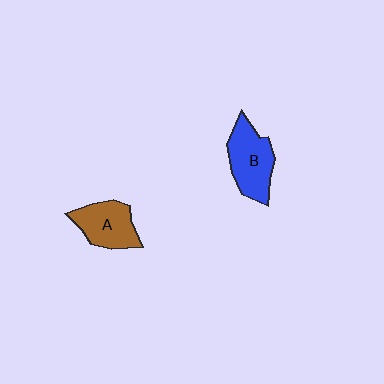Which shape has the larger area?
Shape B (blue).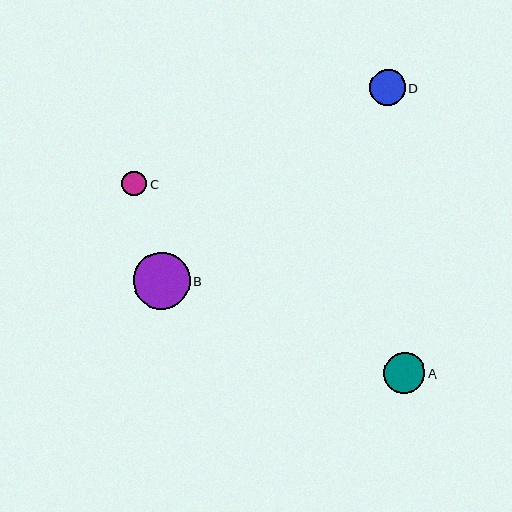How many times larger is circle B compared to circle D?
Circle B is approximately 1.6 times the size of circle D.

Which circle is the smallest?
Circle C is the smallest with a size of approximately 25 pixels.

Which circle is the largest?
Circle B is the largest with a size of approximately 57 pixels.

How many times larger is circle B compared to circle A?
Circle B is approximately 1.4 times the size of circle A.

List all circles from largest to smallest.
From largest to smallest: B, A, D, C.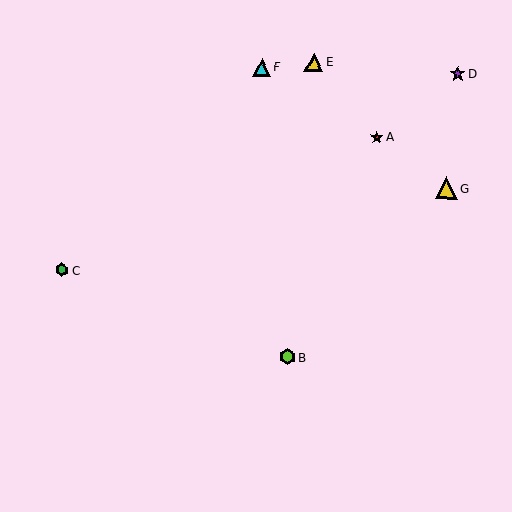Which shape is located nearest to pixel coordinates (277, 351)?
The lime hexagon (labeled B) at (287, 357) is nearest to that location.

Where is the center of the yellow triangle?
The center of the yellow triangle is at (314, 62).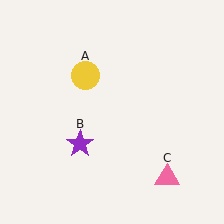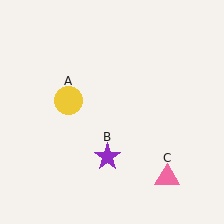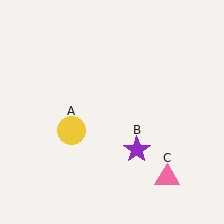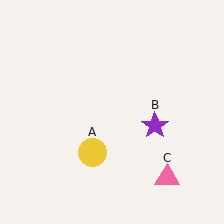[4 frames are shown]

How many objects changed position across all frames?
2 objects changed position: yellow circle (object A), purple star (object B).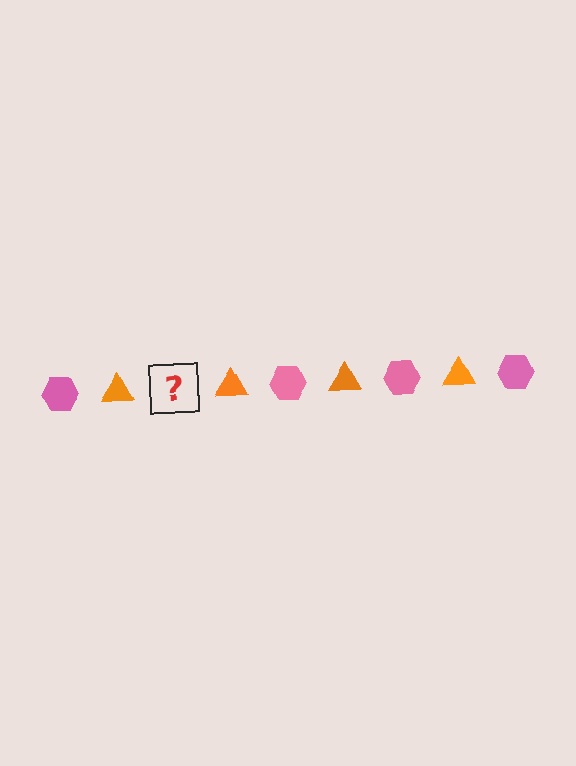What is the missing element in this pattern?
The missing element is a pink hexagon.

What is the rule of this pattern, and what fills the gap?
The rule is that the pattern alternates between pink hexagon and orange triangle. The gap should be filled with a pink hexagon.